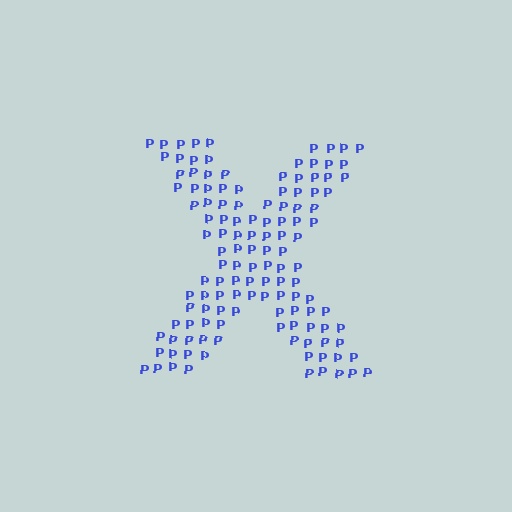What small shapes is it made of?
It is made of small letter P's.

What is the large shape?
The large shape is the letter X.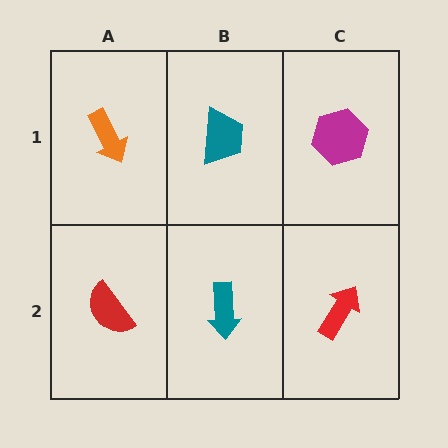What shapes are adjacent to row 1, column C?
A red arrow (row 2, column C), a teal trapezoid (row 1, column B).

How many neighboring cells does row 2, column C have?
2.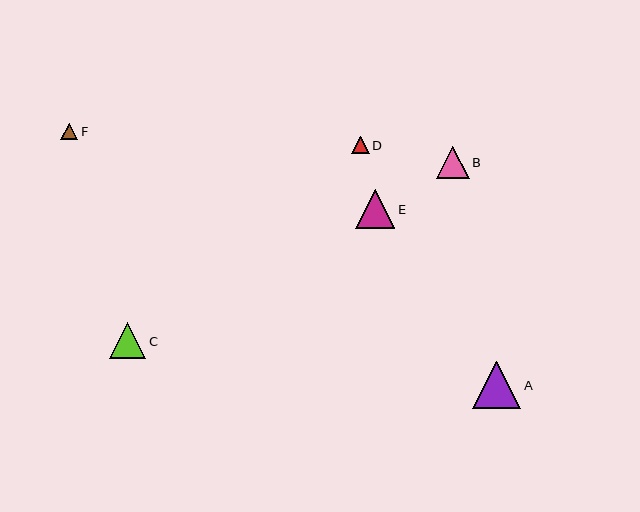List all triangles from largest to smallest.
From largest to smallest: A, E, C, B, D, F.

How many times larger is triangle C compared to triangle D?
Triangle C is approximately 2.1 times the size of triangle D.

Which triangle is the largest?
Triangle A is the largest with a size of approximately 48 pixels.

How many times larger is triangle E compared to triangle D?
Triangle E is approximately 2.2 times the size of triangle D.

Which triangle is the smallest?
Triangle F is the smallest with a size of approximately 17 pixels.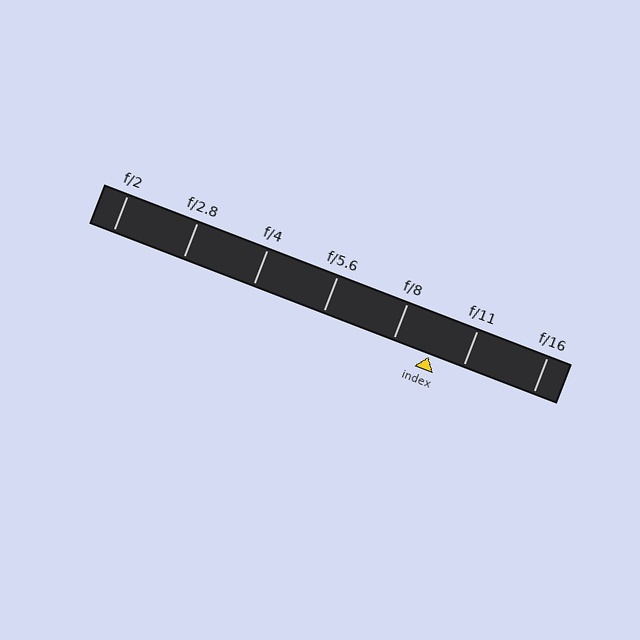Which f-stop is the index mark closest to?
The index mark is closest to f/11.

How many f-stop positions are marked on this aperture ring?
There are 7 f-stop positions marked.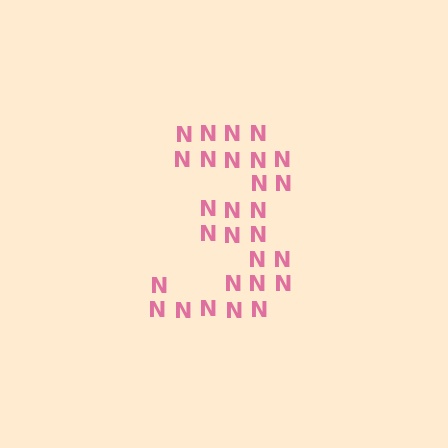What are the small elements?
The small elements are letter N's.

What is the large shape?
The large shape is the digit 3.